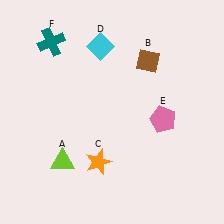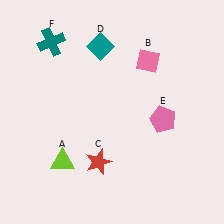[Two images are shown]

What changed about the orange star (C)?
In Image 1, C is orange. In Image 2, it changed to red.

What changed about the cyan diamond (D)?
In Image 1, D is cyan. In Image 2, it changed to teal.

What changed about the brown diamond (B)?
In Image 1, B is brown. In Image 2, it changed to pink.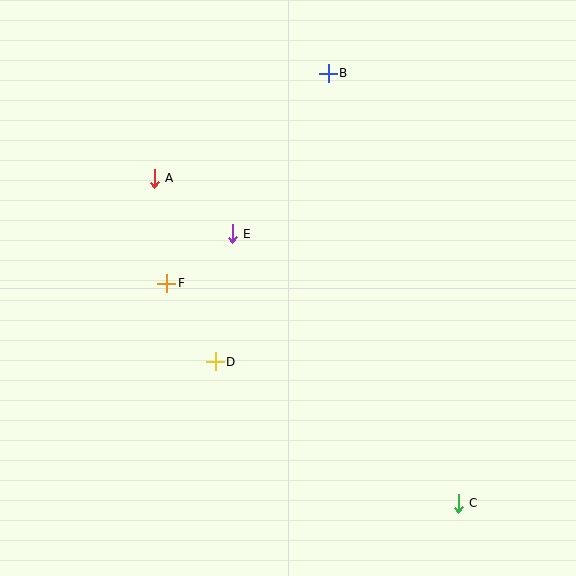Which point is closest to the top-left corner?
Point A is closest to the top-left corner.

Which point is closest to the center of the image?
Point E at (232, 234) is closest to the center.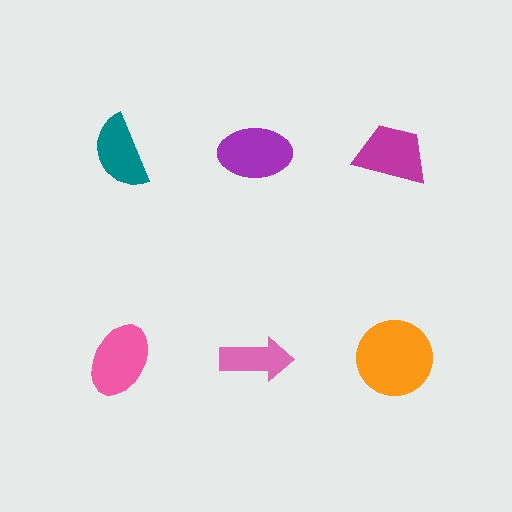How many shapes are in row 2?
3 shapes.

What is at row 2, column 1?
A pink ellipse.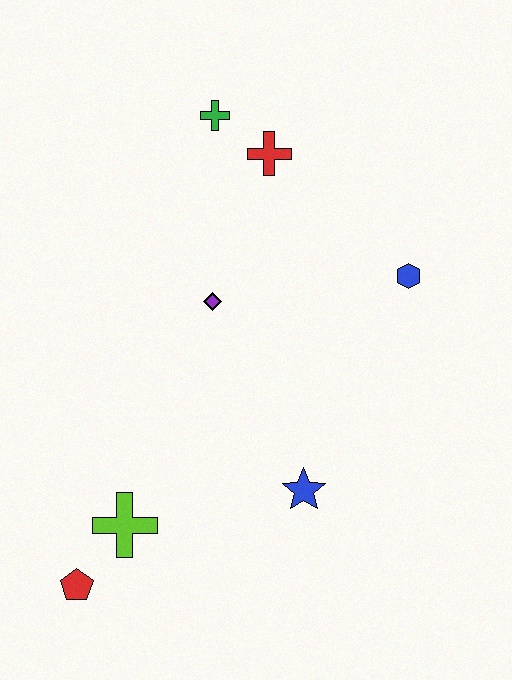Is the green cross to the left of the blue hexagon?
Yes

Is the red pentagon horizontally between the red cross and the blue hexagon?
No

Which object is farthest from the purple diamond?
The red pentagon is farthest from the purple diamond.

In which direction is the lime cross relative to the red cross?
The lime cross is below the red cross.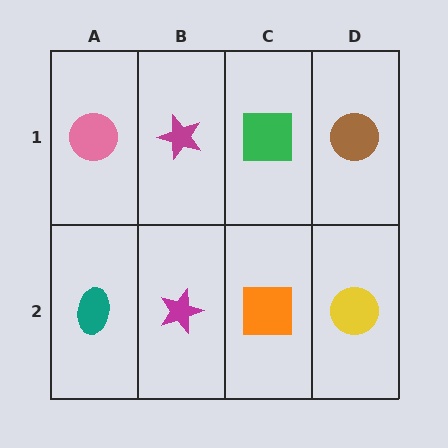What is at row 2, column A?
A teal ellipse.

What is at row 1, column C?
A green square.